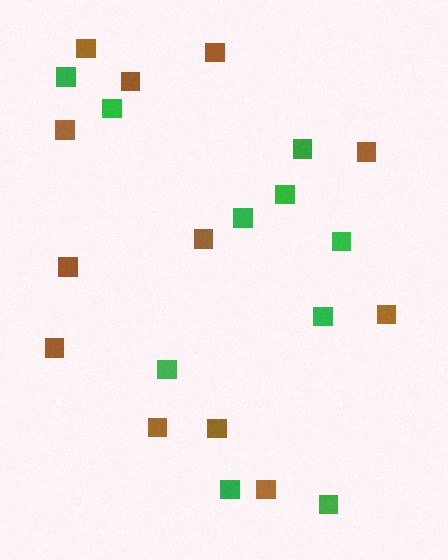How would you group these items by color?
There are 2 groups: one group of green squares (10) and one group of brown squares (12).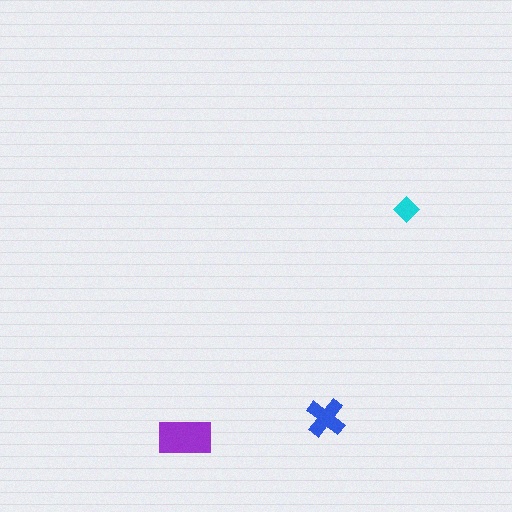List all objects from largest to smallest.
The purple rectangle, the blue cross, the cyan diamond.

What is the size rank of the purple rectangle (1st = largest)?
1st.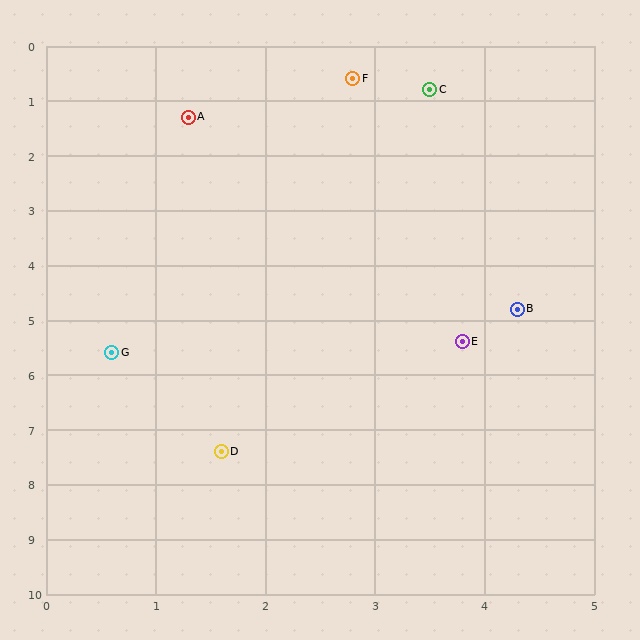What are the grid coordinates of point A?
Point A is at approximately (1.3, 1.3).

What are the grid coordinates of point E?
Point E is at approximately (3.8, 5.4).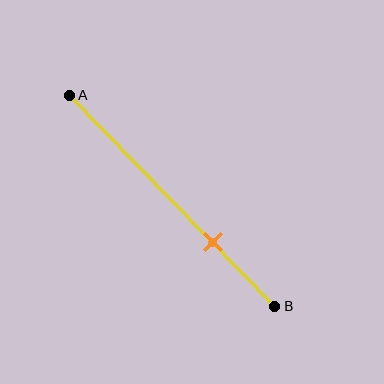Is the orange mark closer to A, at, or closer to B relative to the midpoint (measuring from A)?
The orange mark is closer to point B than the midpoint of segment AB.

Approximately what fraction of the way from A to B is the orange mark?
The orange mark is approximately 70% of the way from A to B.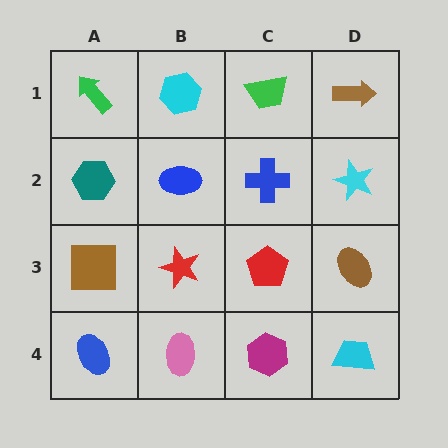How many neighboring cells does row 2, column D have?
3.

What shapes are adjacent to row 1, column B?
A blue ellipse (row 2, column B), a green arrow (row 1, column A), a green trapezoid (row 1, column C).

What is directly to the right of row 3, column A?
A red star.